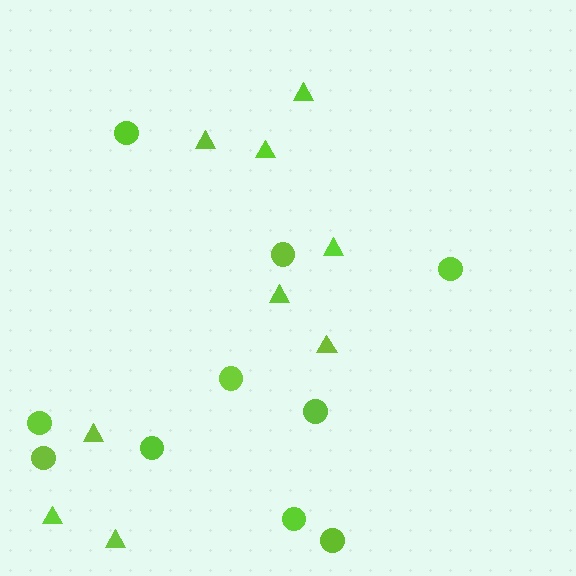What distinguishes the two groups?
There are 2 groups: one group of circles (10) and one group of triangles (9).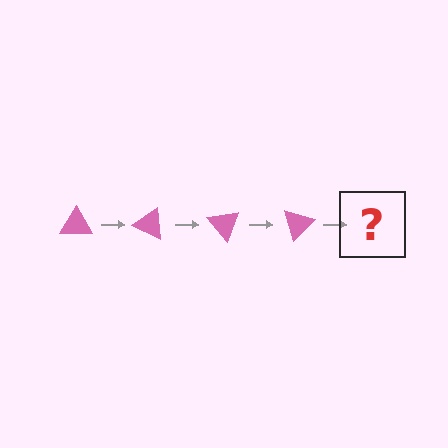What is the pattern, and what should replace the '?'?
The pattern is that the triangle rotates 25 degrees each step. The '?' should be a pink triangle rotated 100 degrees.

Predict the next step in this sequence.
The next step is a pink triangle rotated 100 degrees.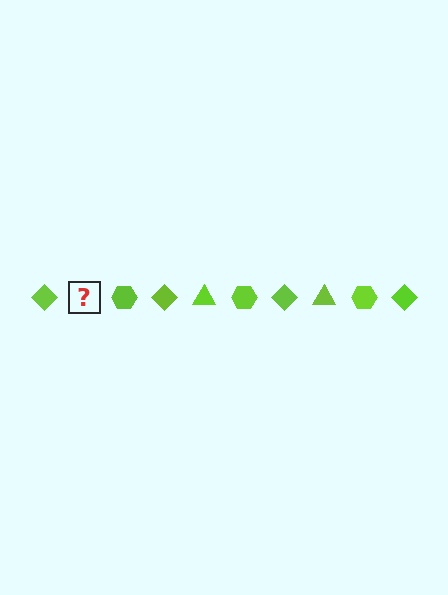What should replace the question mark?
The question mark should be replaced with a lime triangle.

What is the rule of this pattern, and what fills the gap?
The rule is that the pattern cycles through diamond, triangle, hexagon shapes in lime. The gap should be filled with a lime triangle.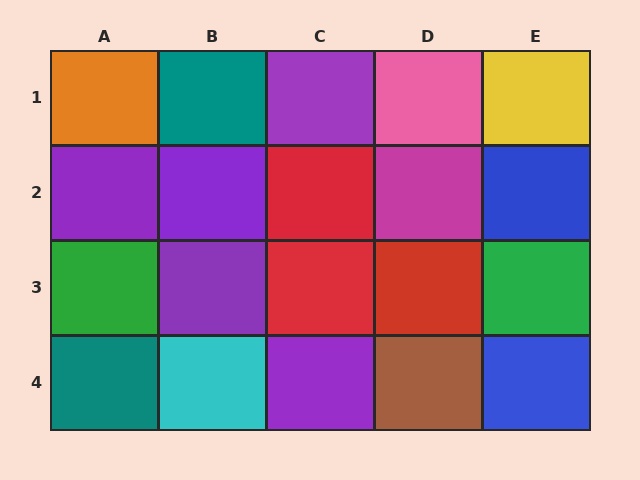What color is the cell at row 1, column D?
Pink.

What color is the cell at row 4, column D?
Brown.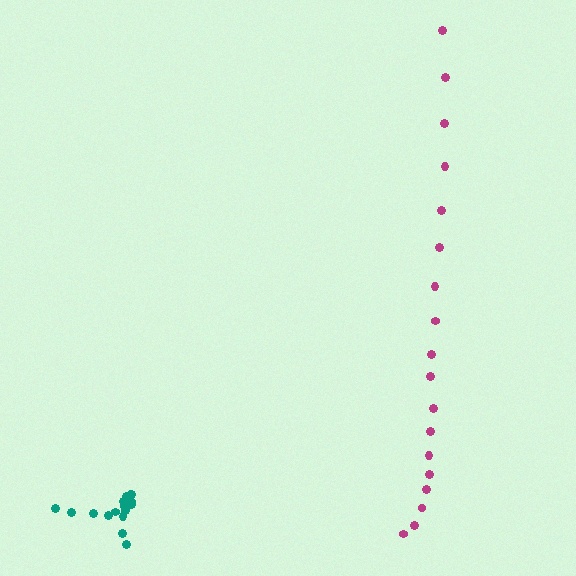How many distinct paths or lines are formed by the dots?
There are 2 distinct paths.